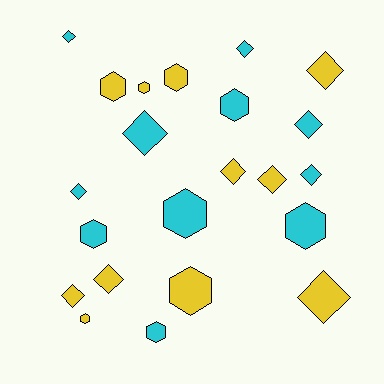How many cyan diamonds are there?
There are 6 cyan diamonds.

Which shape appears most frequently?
Diamond, with 12 objects.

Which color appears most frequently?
Cyan, with 11 objects.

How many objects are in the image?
There are 22 objects.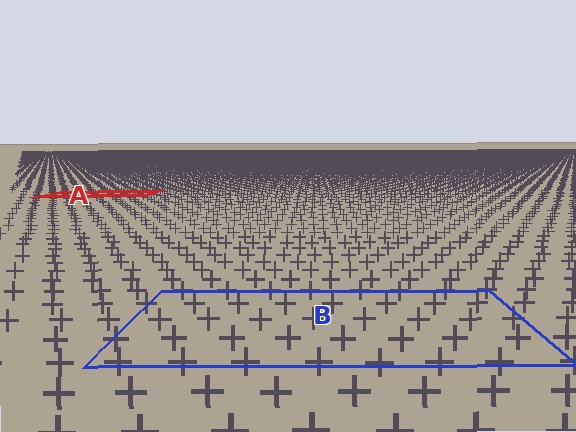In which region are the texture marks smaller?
The texture marks are smaller in region A, because it is farther away.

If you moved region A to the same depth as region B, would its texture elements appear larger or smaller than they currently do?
They would appear larger. At a closer depth, the same texture elements are projected at a bigger on-screen size.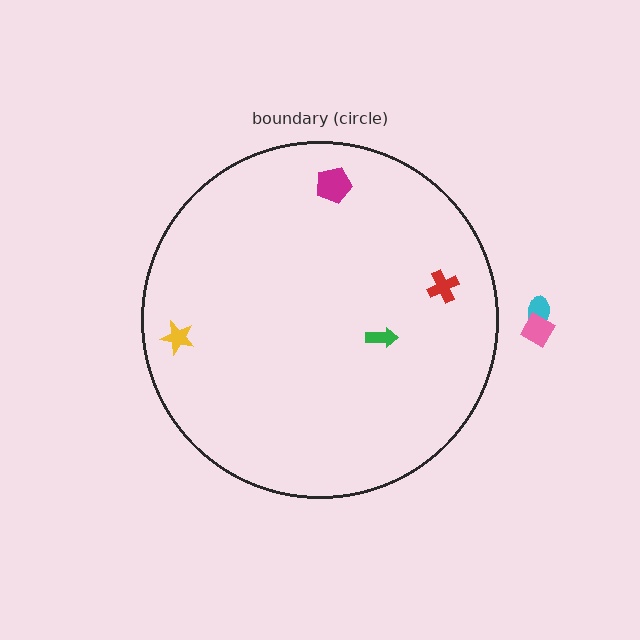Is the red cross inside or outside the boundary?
Inside.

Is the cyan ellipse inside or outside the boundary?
Outside.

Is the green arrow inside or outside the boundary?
Inside.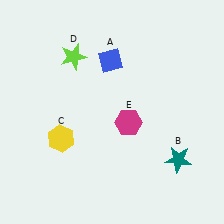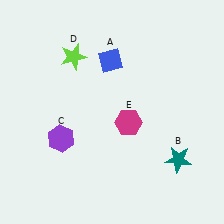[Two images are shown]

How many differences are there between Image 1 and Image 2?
There is 1 difference between the two images.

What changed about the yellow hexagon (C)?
In Image 1, C is yellow. In Image 2, it changed to purple.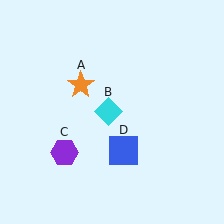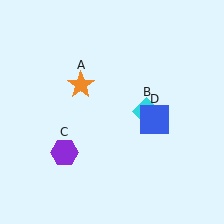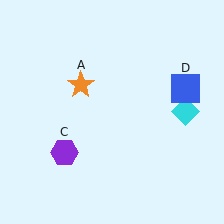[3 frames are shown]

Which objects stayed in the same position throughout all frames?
Orange star (object A) and purple hexagon (object C) remained stationary.